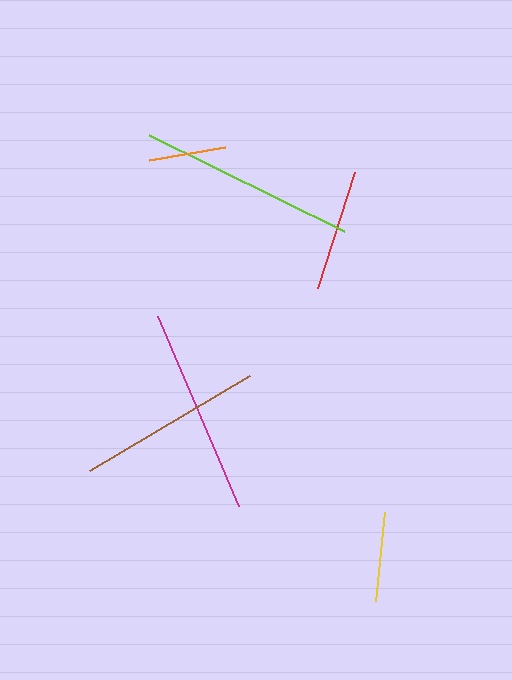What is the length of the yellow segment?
The yellow segment is approximately 89 pixels long.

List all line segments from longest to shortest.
From longest to shortest: lime, magenta, brown, red, yellow, orange.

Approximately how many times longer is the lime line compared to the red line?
The lime line is approximately 1.8 times the length of the red line.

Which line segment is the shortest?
The orange line is the shortest at approximately 77 pixels.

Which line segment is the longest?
The lime line is the longest at approximately 217 pixels.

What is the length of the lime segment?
The lime segment is approximately 217 pixels long.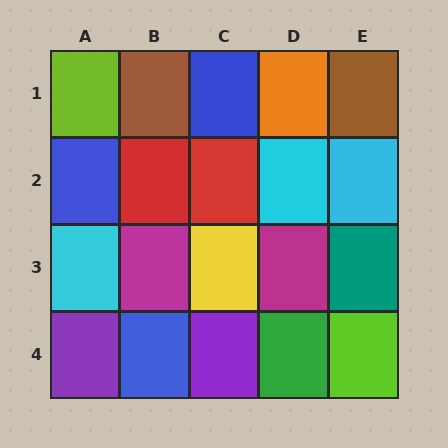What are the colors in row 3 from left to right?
Cyan, magenta, yellow, magenta, teal.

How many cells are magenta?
2 cells are magenta.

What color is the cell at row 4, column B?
Blue.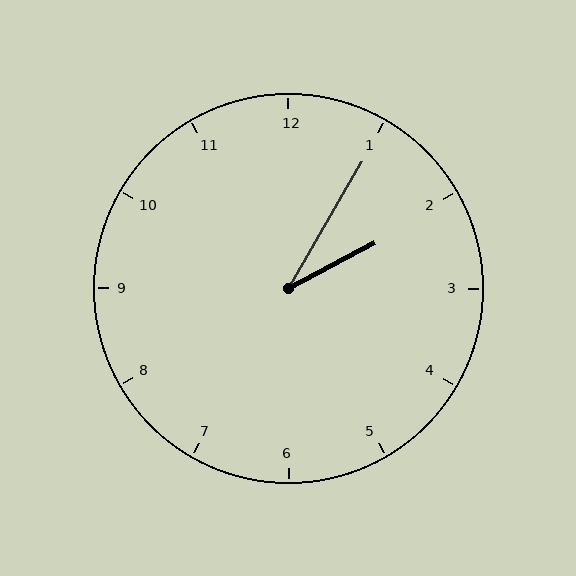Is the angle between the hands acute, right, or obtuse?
It is acute.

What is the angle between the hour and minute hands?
Approximately 32 degrees.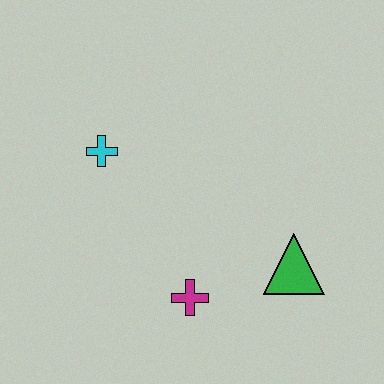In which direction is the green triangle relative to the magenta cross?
The green triangle is to the right of the magenta cross.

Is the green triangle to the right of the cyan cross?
Yes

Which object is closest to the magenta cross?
The green triangle is closest to the magenta cross.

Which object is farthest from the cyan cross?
The green triangle is farthest from the cyan cross.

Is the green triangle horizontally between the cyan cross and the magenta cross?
No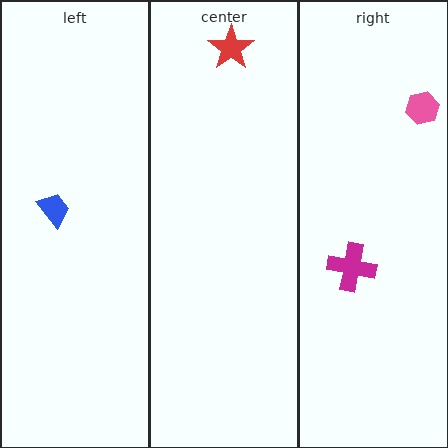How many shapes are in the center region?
1.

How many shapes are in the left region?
1.